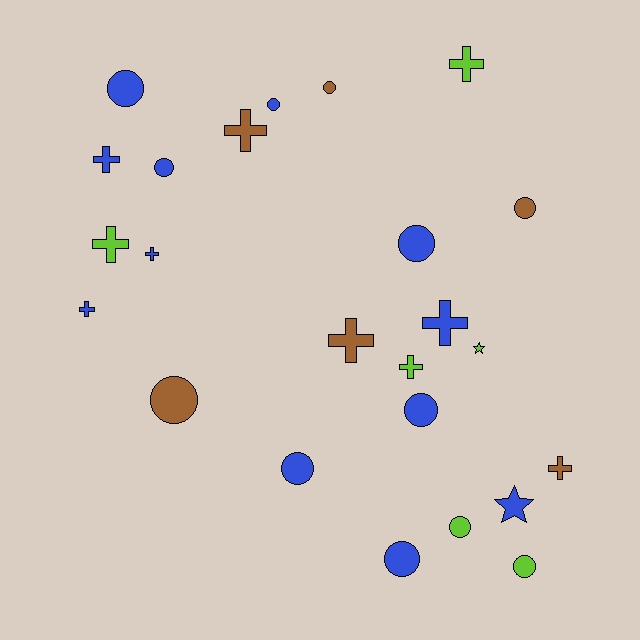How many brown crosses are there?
There are 3 brown crosses.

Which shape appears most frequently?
Circle, with 12 objects.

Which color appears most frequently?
Blue, with 12 objects.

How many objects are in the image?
There are 24 objects.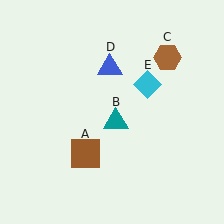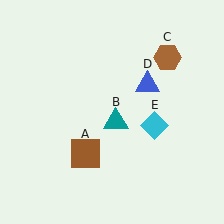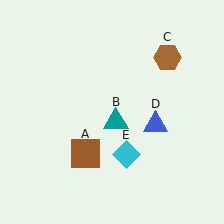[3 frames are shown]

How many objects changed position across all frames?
2 objects changed position: blue triangle (object D), cyan diamond (object E).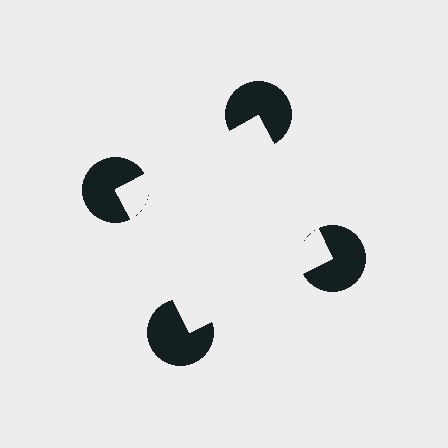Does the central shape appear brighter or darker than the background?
It typically appears slightly brighter than the background, even though no actual brightness change is drawn.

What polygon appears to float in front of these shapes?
An illusory square — its edges are inferred from the aligned wedge cuts in the pac-man discs, not physically drawn.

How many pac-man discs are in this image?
There are 4 — one at each vertex of the illusory square.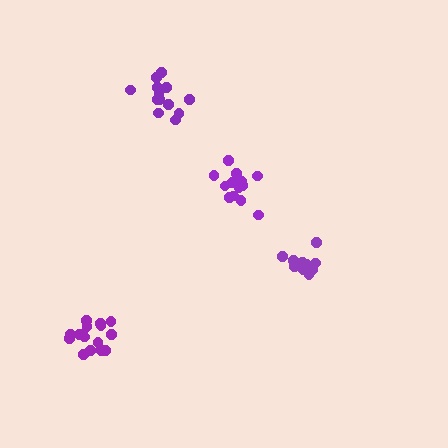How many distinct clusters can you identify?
There are 4 distinct clusters.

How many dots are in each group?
Group 1: 16 dots, Group 2: 13 dots, Group 3: 13 dots, Group 4: 10 dots (52 total).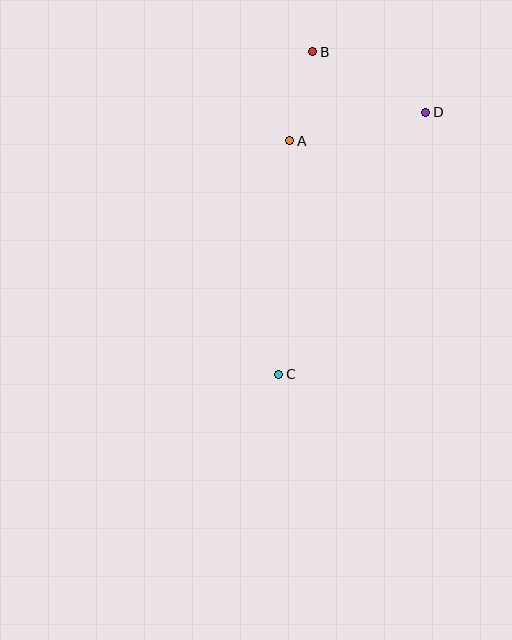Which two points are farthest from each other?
Points B and C are farthest from each other.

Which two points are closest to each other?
Points A and B are closest to each other.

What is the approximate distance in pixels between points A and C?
The distance between A and C is approximately 234 pixels.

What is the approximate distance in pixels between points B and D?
The distance between B and D is approximately 128 pixels.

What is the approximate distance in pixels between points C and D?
The distance between C and D is approximately 301 pixels.